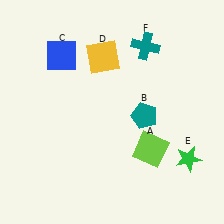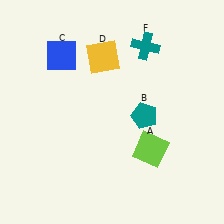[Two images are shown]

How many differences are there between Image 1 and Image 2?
There is 1 difference between the two images.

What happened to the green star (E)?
The green star (E) was removed in Image 2. It was in the bottom-right area of Image 1.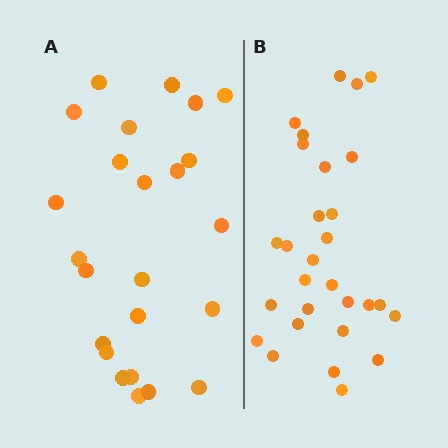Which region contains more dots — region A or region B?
Region B (the right region) has more dots.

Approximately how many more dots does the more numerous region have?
Region B has about 5 more dots than region A.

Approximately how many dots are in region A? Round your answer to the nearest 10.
About 20 dots. (The exact count is 24, which rounds to 20.)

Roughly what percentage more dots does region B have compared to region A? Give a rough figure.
About 20% more.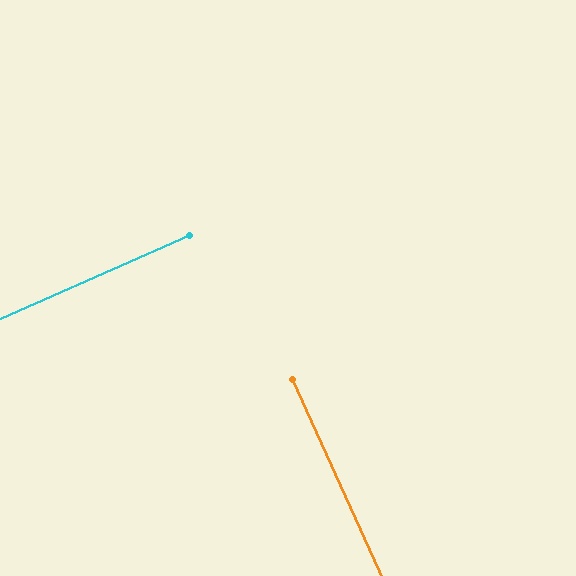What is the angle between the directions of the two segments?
Approximately 89 degrees.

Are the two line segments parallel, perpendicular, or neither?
Perpendicular — they meet at approximately 89°.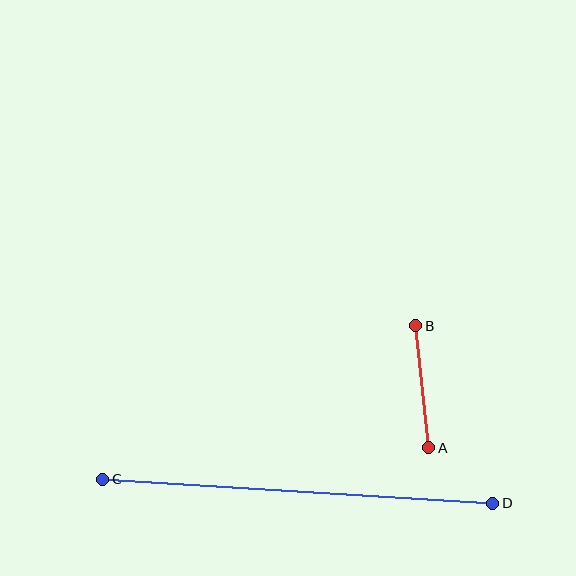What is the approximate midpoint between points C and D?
The midpoint is at approximately (298, 491) pixels.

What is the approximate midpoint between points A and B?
The midpoint is at approximately (422, 387) pixels.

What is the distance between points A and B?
The distance is approximately 123 pixels.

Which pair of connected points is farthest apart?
Points C and D are farthest apart.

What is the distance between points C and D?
The distance is approximately 391 pixels.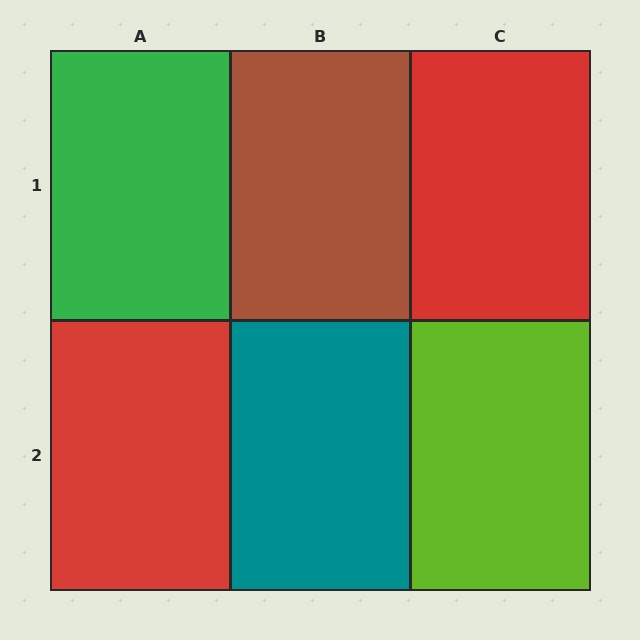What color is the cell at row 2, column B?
Teal.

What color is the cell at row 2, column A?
Red.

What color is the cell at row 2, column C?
Lime.